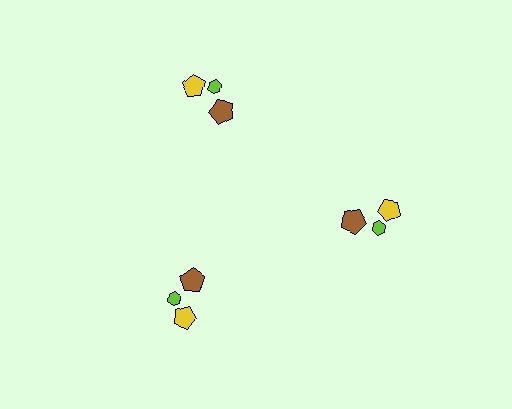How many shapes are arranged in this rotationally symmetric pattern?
There are 9 shapes, arranged in 3 groups of 3.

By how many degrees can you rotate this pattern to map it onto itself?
The pattern maps onto itself every 120 degrees of rotation.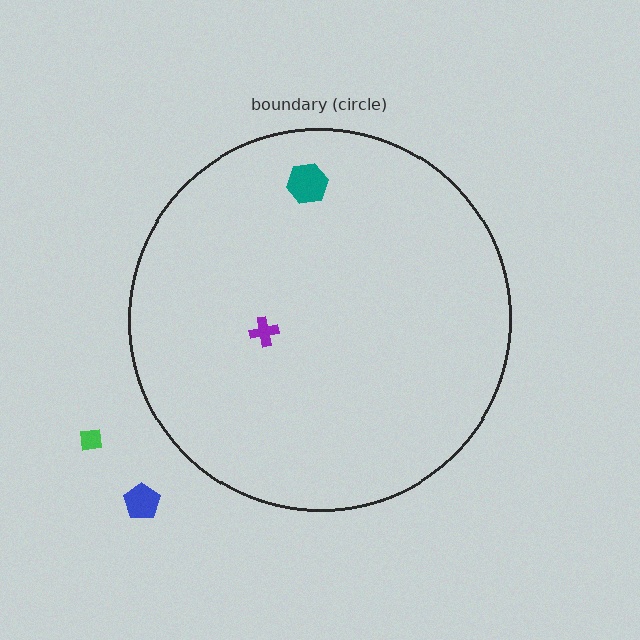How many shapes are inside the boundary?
2 inside, 2 outside.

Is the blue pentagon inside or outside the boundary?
Outside.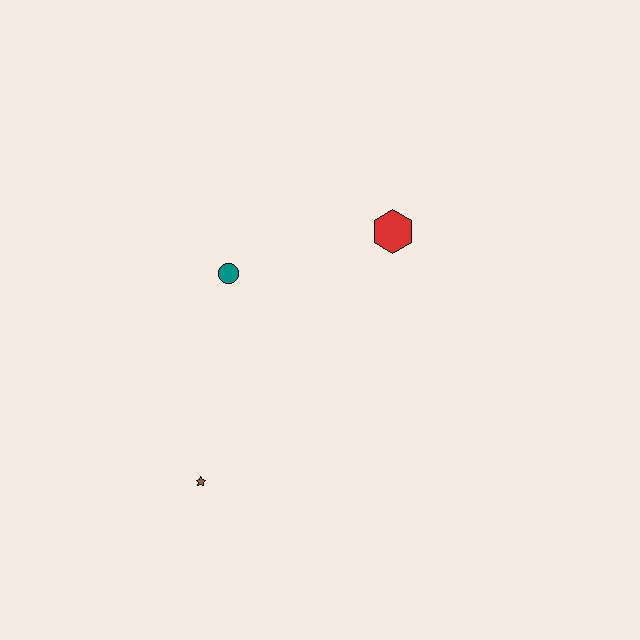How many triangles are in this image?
There are no triangles.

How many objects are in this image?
There are 3 objects.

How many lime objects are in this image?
There are no lime objects.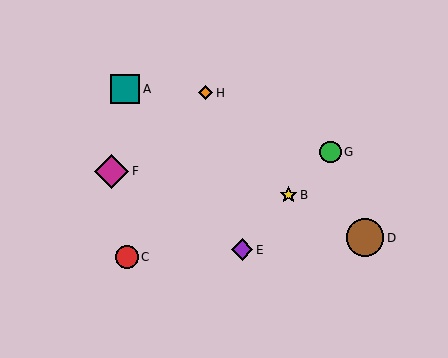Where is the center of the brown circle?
The center of the brown circle is at (365, 238).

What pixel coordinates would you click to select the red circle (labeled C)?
Click at (127, 257) to select the red circle C.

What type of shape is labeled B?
Shape B is a yellow star.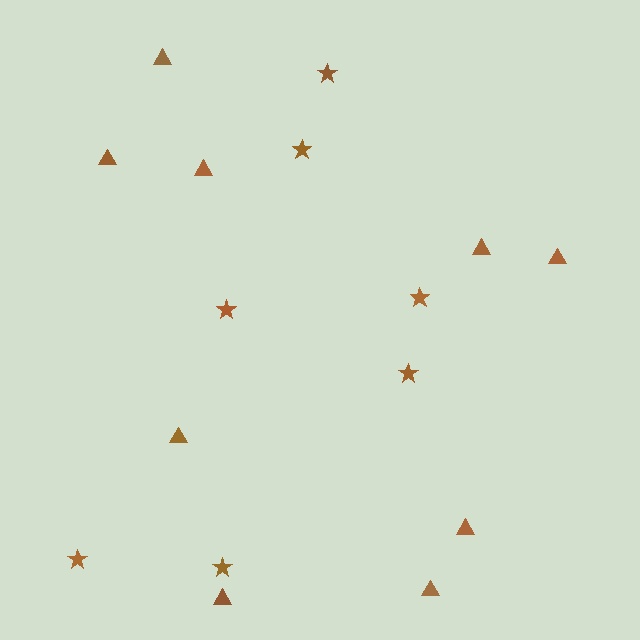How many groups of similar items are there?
There are 2 groups: one group of stars (7) and one group of triangles (9).